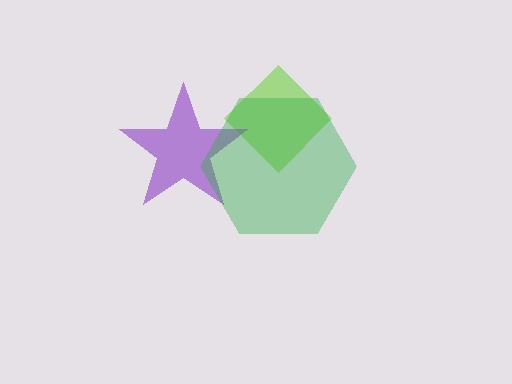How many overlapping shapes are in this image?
There are 3 overlapping shapes in the image.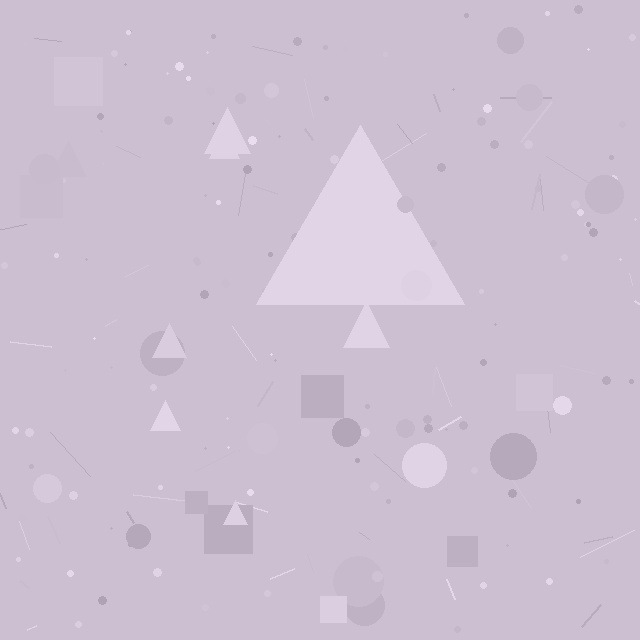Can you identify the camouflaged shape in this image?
The camouflaged shape is a triangle.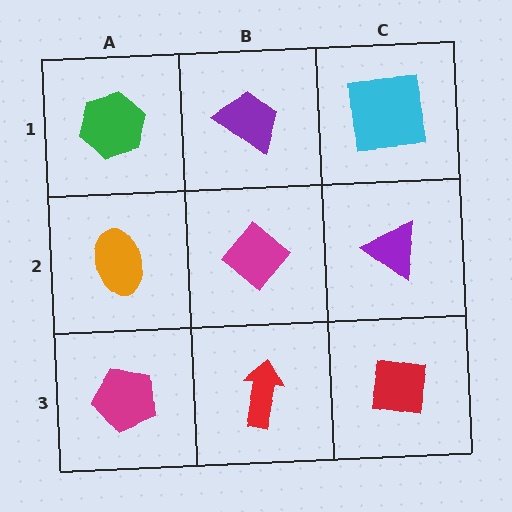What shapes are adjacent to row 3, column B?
A magenta diamond (row 2, column B), a magenta pentagon (row 3, column A), a red square (row 3, column C).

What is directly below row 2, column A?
A magenta pentagon.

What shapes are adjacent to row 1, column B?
A magenta diamond (row 2, column B), a green hexagon (row 1, column A), a cyan square (row 1, column C).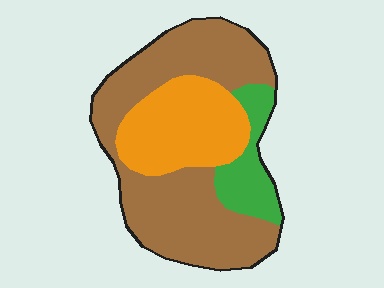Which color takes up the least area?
Green, at roughly 15%.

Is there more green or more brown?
Brown.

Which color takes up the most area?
Brown, at roughly 60%.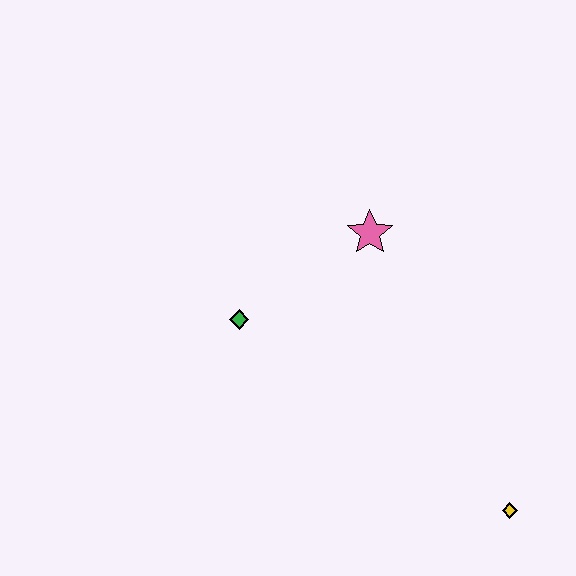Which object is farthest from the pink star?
The yellow diamond is farthest from the pink star.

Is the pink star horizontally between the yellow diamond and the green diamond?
Yes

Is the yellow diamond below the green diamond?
Yes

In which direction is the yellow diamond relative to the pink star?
The yellow diamond is below the pink star.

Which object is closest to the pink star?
The green diamond is closest to the pink star.